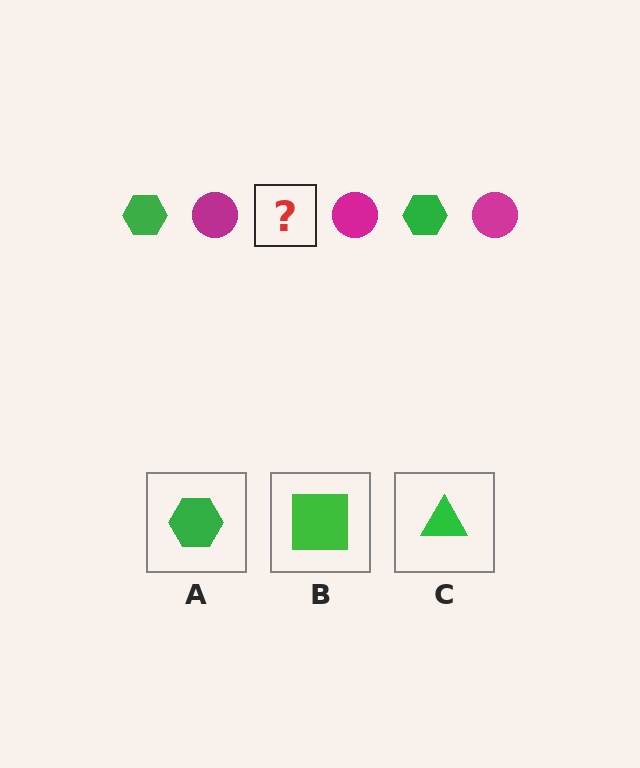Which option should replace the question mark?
Option A.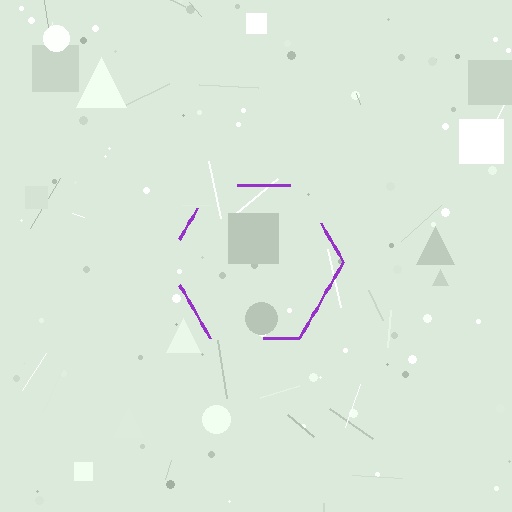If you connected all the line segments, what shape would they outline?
They would outline a hexagon.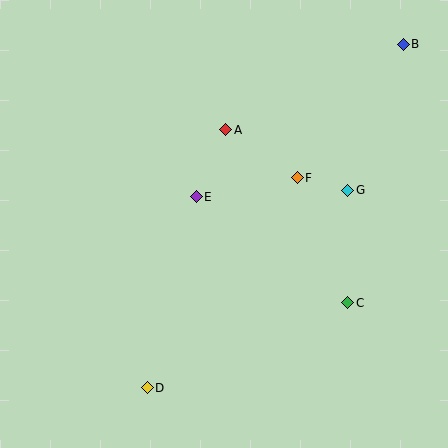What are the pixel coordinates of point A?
Point A is at (226, 130).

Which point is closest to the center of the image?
Point E at (196, 197) is closest to the center.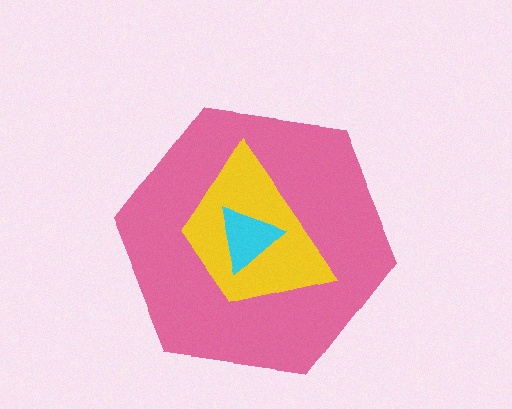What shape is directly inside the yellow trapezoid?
The cyan triangle.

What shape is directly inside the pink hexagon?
The yellow trapezoid.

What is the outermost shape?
The pink hexagon.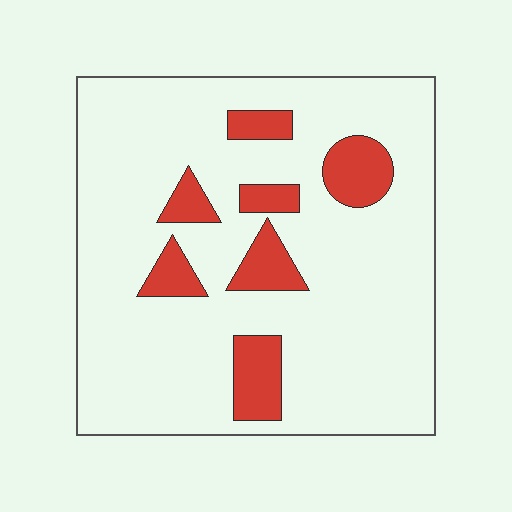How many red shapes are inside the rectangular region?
7.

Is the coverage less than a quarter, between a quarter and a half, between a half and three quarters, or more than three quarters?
Less than a quarter.